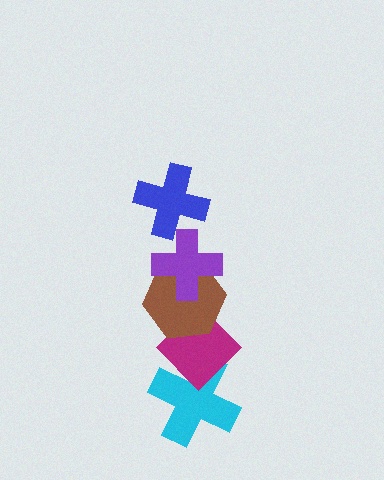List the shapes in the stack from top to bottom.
From top to bottom: the blue cross, the purple cross, the brown hexagon, the magenta diamond, the cyan cross.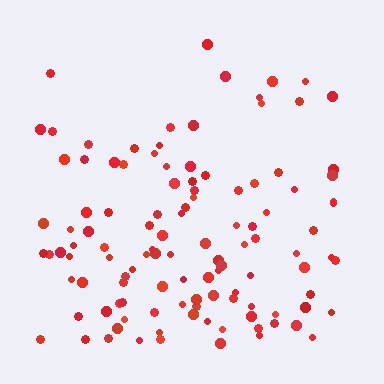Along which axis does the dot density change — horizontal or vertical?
Vertical.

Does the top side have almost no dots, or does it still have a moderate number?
Still a moderate number, just noticeably fewer than the bottom.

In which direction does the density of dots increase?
From top to bottom, with the bottom side densest.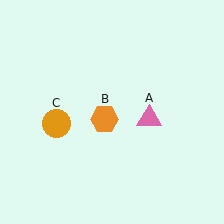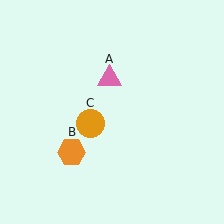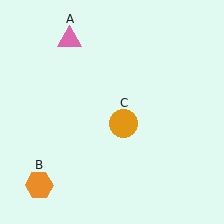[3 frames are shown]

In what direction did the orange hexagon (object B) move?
The orange hexagon (object B) moved down and to the left.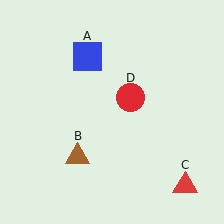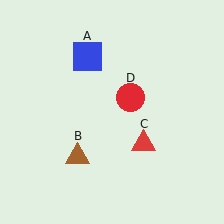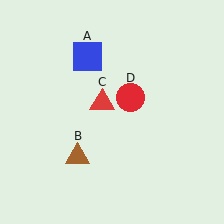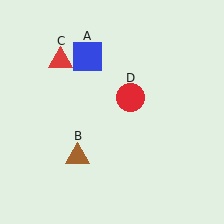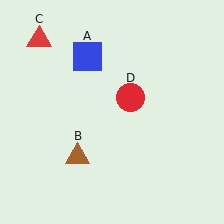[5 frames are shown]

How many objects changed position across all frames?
1 object changed position: red triangle (object C).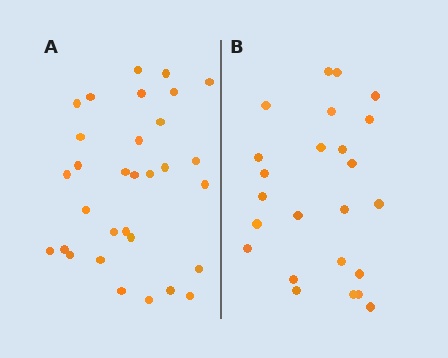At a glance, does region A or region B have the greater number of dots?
Region A (the left region) has more dots.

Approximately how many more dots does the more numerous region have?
Region A has roughly 8 or so more dots than region B.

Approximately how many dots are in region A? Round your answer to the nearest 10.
About 30 dots. (The exact count is 31, which rounds to 30.)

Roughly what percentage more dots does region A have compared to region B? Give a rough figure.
About 30% more.